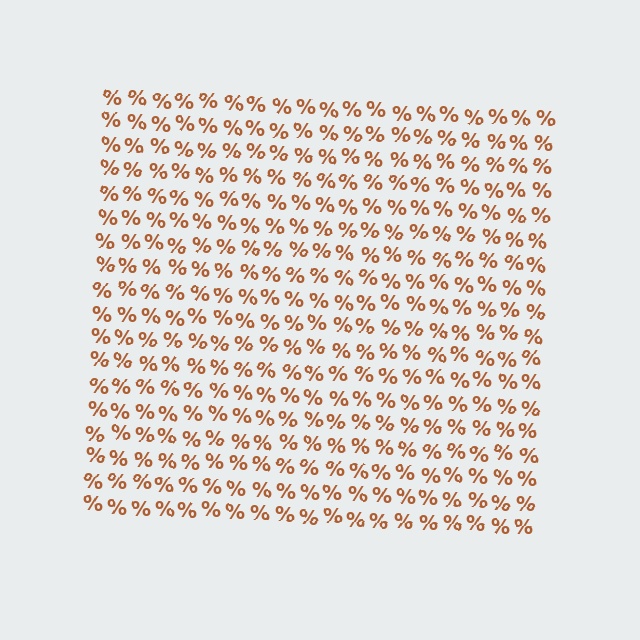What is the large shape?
The large shape is a square.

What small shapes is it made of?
It is made of small percent signs.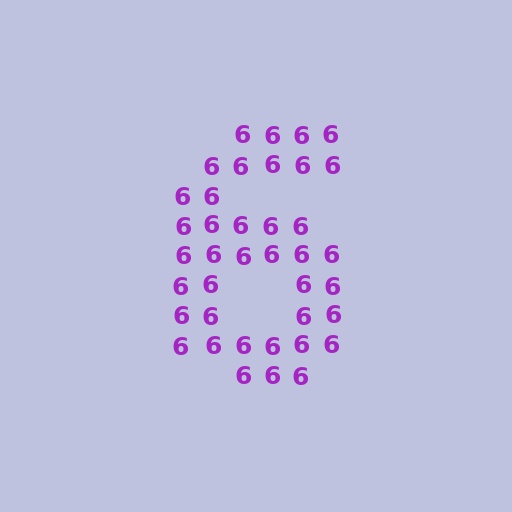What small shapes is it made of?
It is made of small digit 6's.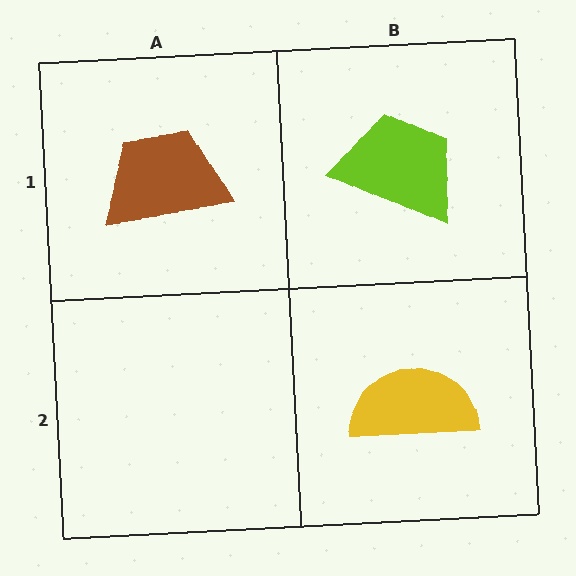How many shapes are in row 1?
2 shapes.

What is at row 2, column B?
A yellow semicircle.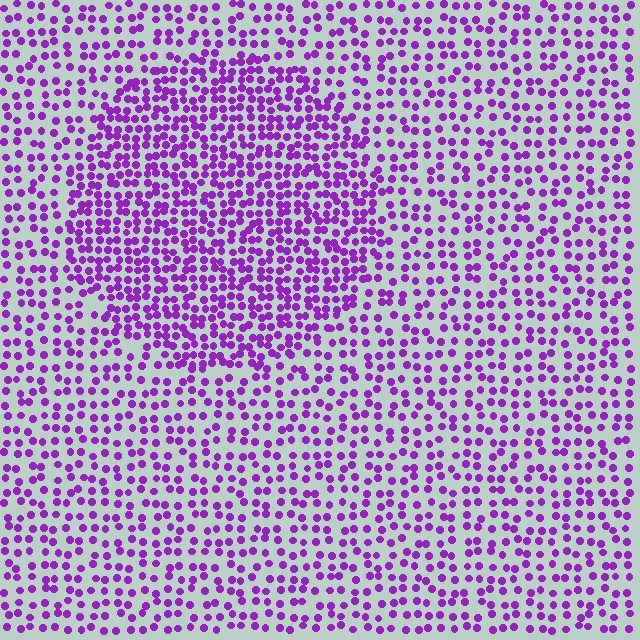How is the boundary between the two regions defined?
The boundary is defined by a change in element density (approximately 1.7x ratio). All elements are the same color, size, and shape.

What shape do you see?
I see a circle.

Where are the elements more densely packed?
The elements are more densely packed inside the circle boundary.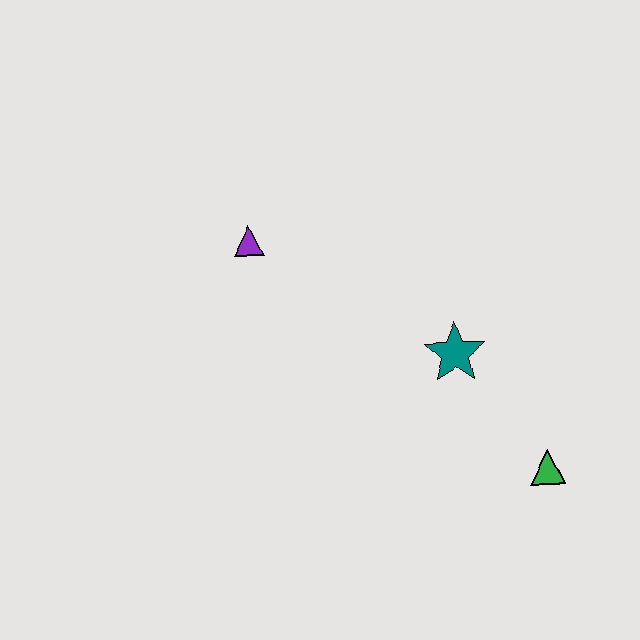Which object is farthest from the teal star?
The purple triangle is farthest from the teal star.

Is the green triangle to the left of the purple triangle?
No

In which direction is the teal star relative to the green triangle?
The teal star is above the green triangle.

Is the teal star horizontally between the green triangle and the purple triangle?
Yes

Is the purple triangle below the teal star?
No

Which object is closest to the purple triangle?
The teal star is closest to the purple triangle.